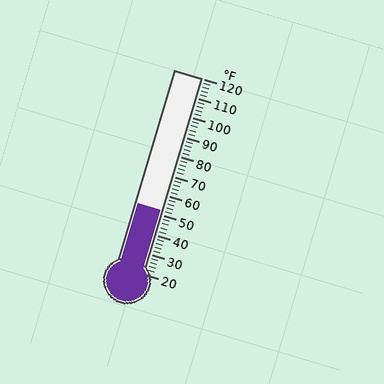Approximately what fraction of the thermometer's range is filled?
The thermometer is filled to approximately 30% of its range.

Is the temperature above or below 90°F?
The temperature is below 90°F.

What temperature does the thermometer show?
The thermometer shows approximately 52°F.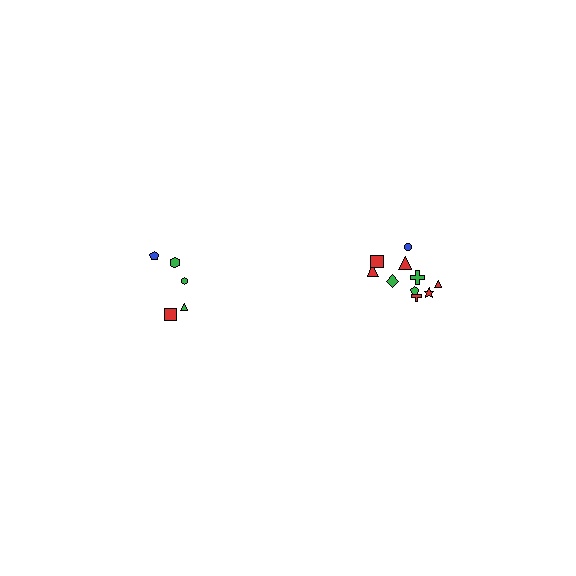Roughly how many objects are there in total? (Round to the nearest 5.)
Roughly 15 objects in total.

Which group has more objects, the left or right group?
The right group.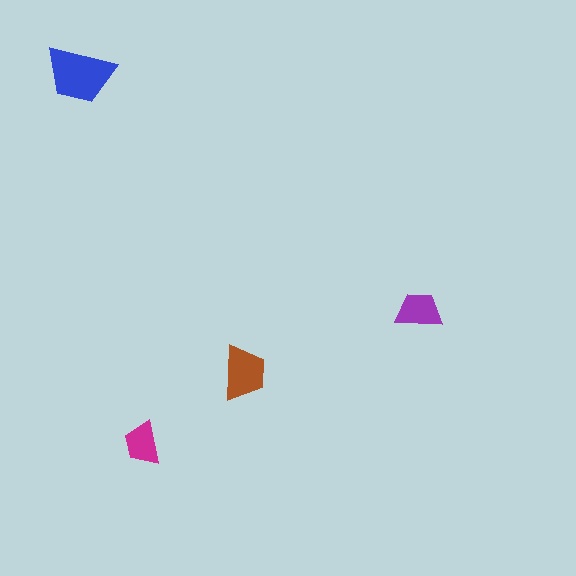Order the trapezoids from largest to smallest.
the blue one, the brown one, the purple one, the magenta one.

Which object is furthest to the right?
The purple trapezoid is rightmost.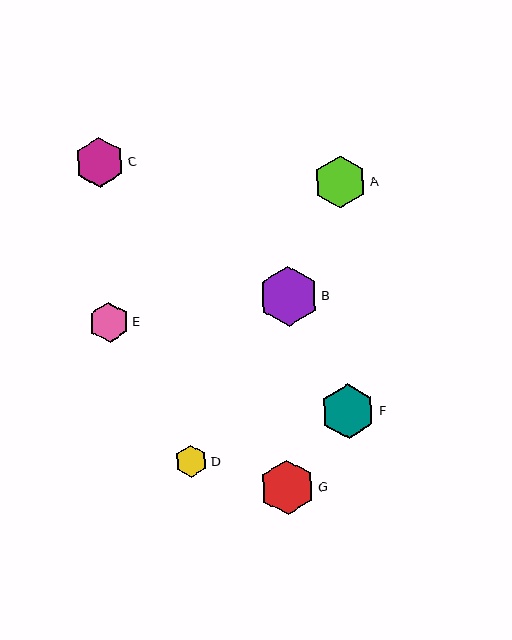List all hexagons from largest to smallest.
From largest to smallest: B, F, G, A, C, E, D.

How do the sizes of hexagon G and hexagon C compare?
Hexagon G and hexagon C are approximately the same size.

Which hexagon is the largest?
Hexagon B is the largest with a size of approximately 60 pixels.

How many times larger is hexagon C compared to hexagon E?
Hexagon C is approximately 1.2 times the size of hexagon E.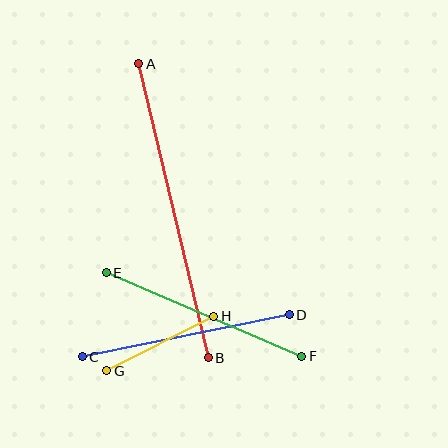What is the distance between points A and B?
The distance is approximately 302 pixels.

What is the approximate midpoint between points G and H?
The midpoint is at approximately (160, 344) pixels.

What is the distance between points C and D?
The distance is approximately 211 pixels.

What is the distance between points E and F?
The distance is approximately 213 pixels.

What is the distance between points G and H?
The distance is approximately 120 pixels.